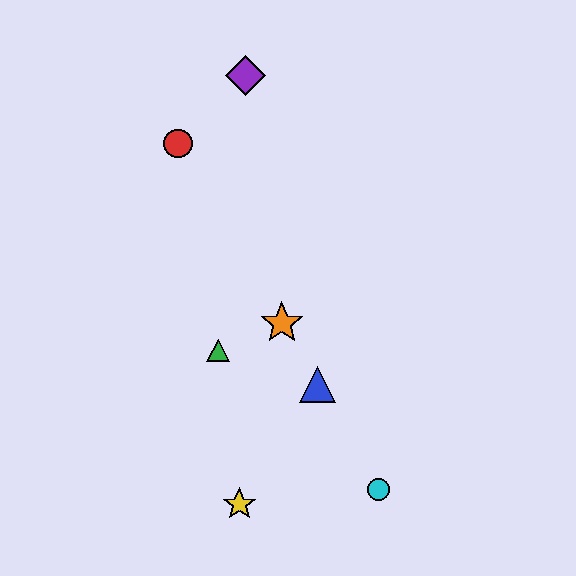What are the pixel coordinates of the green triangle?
The green triangle is at (218, 351).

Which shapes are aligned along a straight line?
The red circle, the blue triangle, the orange star, the cyan circle are aligned along a straight line.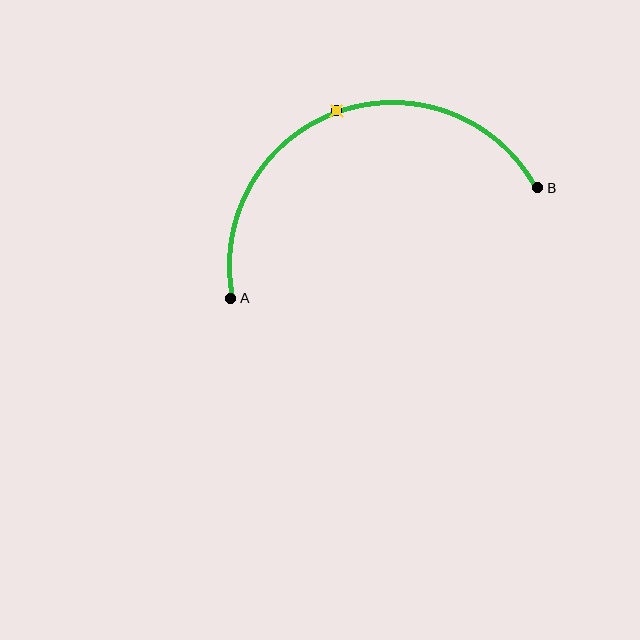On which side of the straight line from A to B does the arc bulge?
The arc bulges above the straight line connecting A and B.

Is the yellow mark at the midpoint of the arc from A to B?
Yes. The yellow mark lies on the arc at equal arc-length from both A and B — it is the arc midpoint.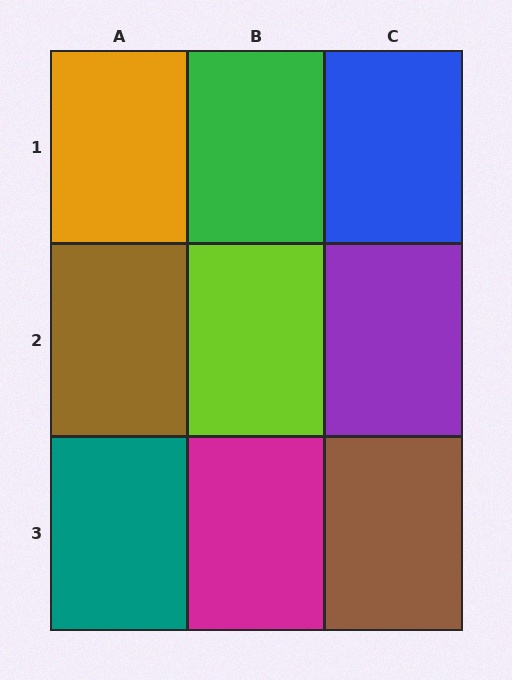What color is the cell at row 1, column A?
Orange.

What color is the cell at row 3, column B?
Magenta.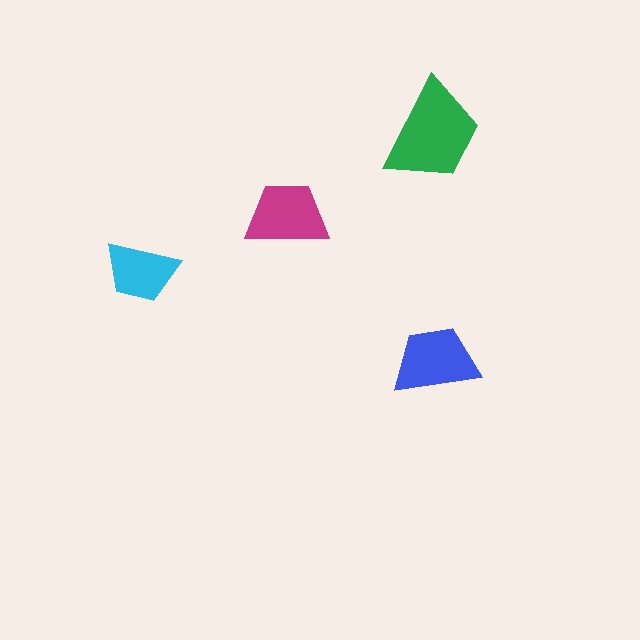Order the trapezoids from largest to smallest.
the green one, the blue one, the magenta one, the cyan one.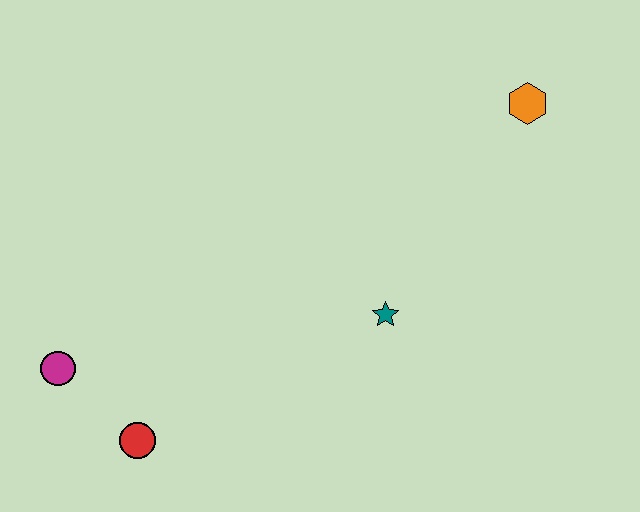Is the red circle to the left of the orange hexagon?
Yes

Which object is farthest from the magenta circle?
The orange hexagon is farthest from the magenta circle.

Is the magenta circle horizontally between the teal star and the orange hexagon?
No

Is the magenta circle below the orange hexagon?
Yes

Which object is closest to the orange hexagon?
The teal star is closest to the orange hexagon.